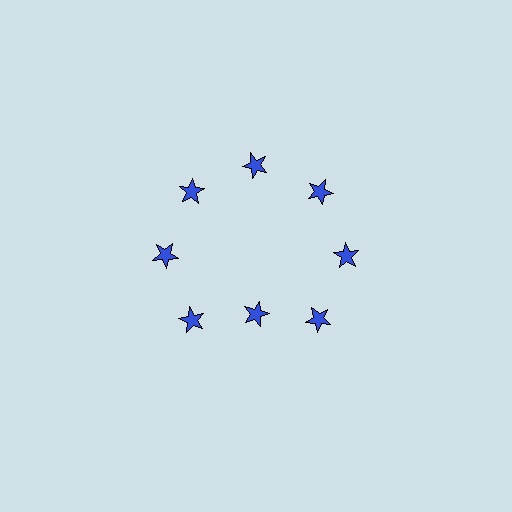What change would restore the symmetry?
The symmetry would be restored by moving it outward, back onto the ring so that all 8 stars sit at equal angles and equal distance from the center.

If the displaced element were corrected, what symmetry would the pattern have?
It would have 8-fold rotational symmetry — the pattern would map onto itself every 45 degrees.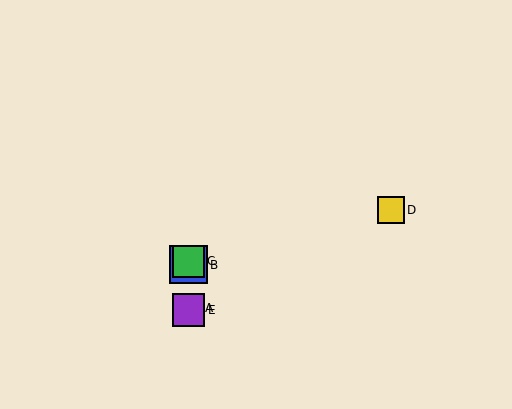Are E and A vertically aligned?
Yes, both are at x≈188.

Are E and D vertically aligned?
No, E is at x≈188 and D is at x≈391.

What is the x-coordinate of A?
Object A is at x≈188.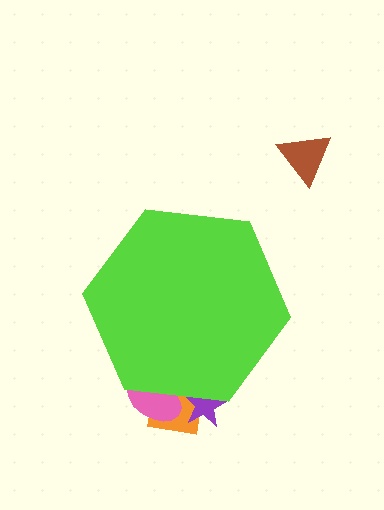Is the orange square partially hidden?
Yes, the orange square is partially hidden behind the lime hexagon.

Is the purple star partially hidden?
Yes, the purple star is partially hidden behind the lime hexagon.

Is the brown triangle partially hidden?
No, the brown triangle is fully visible.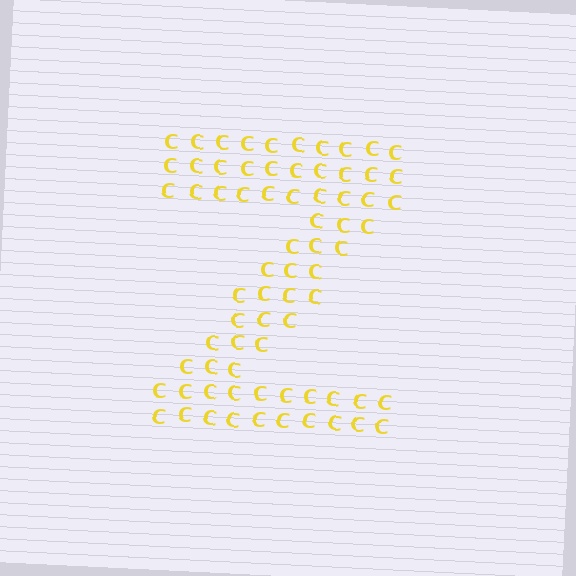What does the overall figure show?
The overall figure shows the letter Z.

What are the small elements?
The small elements are letter C's.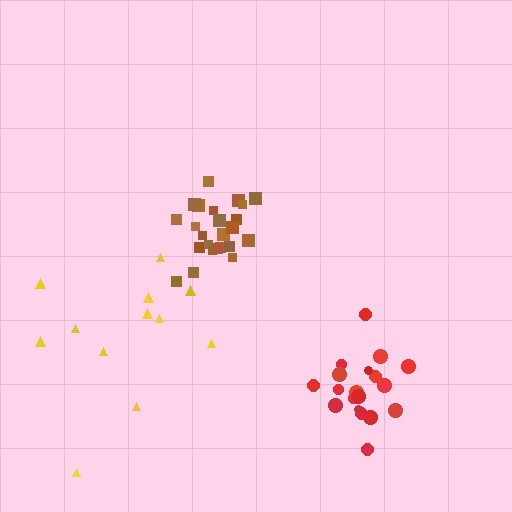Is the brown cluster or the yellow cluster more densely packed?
Brown.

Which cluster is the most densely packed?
Brown.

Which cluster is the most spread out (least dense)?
Yellow.